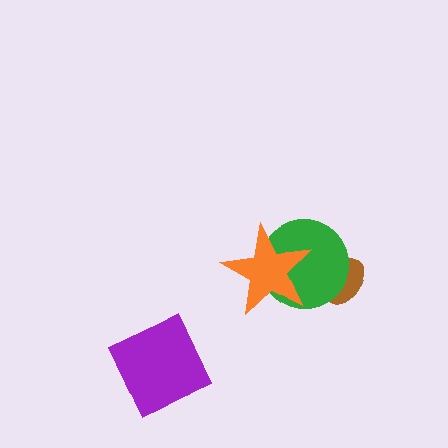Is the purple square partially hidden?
No, no other shape covers it.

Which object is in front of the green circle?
The orange star is in front of the green circle.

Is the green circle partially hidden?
Yes, it is partially covered by another shape.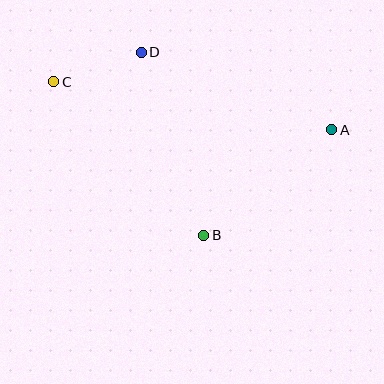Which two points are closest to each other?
Points C and D are closest to each other.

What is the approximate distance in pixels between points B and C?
The distance between B and C is approximately 215 pixels.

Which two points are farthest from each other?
Points A and C are farthest from each other.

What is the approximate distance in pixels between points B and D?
The distance between B and D is approximately 193 pixels.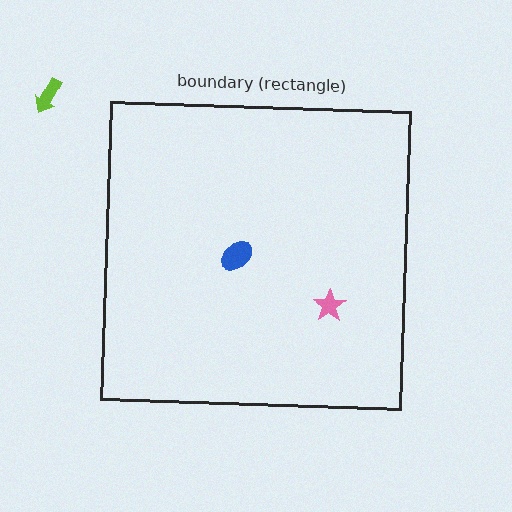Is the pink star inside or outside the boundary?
Inside.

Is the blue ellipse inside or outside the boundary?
Inside.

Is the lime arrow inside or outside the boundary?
Outside.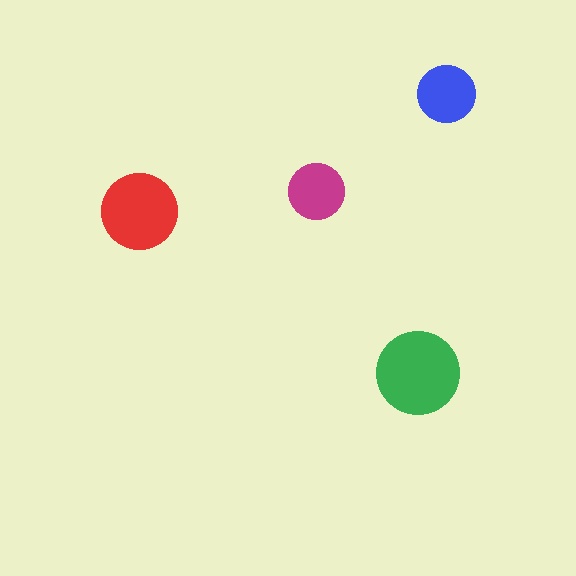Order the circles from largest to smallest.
the green one, the red one, the blue one, the magenta one.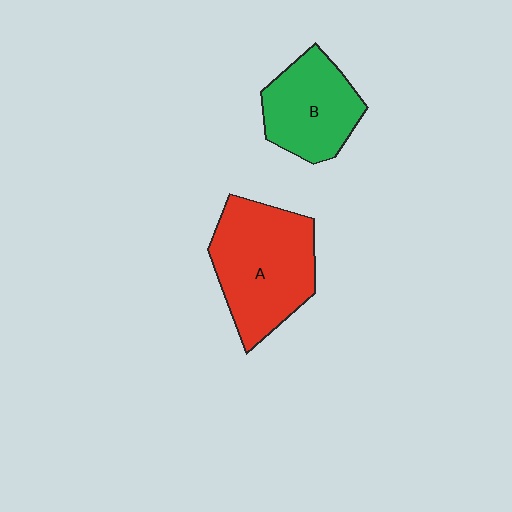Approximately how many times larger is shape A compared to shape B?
Approximately 1.4 times.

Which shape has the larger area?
Shape A (red).